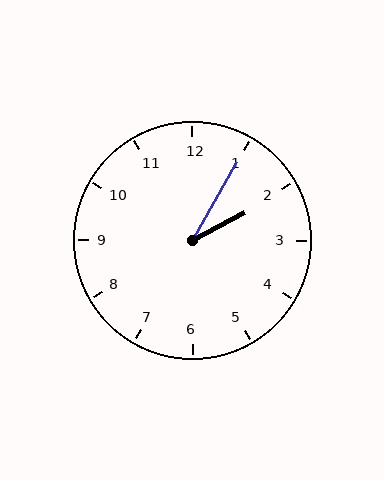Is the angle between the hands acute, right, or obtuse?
It is acute.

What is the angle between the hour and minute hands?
Approximately 32 degrees.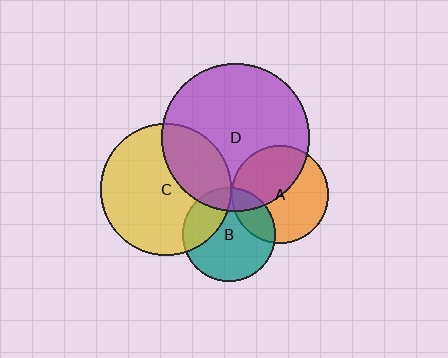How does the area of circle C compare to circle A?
Approximately 1.8 times.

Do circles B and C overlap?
Yes.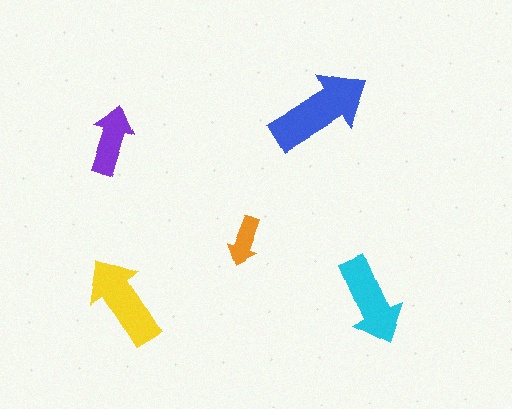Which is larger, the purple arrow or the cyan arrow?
The cyan one.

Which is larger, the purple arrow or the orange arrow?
The purple one.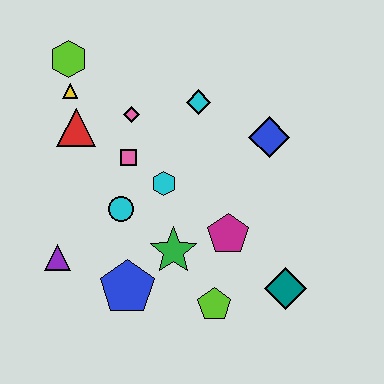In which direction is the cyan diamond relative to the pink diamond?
The cyan diamond is to the right of the pink diamond.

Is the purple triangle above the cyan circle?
No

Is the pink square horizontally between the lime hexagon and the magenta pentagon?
Yes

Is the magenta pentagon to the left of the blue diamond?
Yes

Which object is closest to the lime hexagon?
The yellow triangle is closest to the lime hexagon.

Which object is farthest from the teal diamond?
The lime hexagon is farthest from the teal diamond.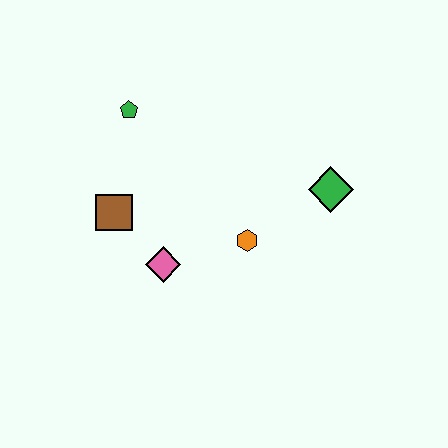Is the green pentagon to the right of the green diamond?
No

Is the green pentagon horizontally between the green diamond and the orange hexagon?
No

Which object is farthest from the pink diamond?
The green diamond is farthest from the pink diamond.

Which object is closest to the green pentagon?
The brown square is closest to the green pentagon.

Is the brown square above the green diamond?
No